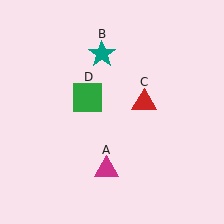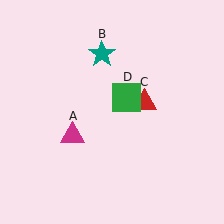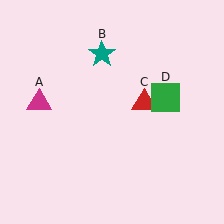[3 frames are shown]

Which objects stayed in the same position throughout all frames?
Teal star (object B) and red triangle (object C) remained stationary.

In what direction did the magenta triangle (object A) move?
The magenta triangle (object A) moved up and to the left.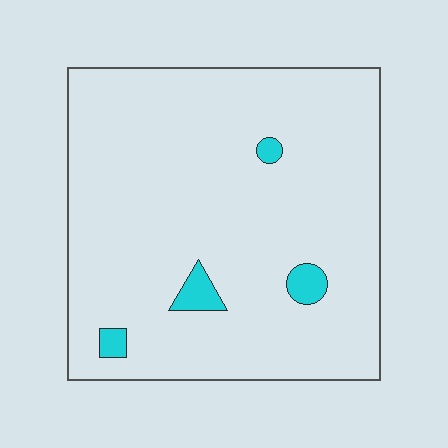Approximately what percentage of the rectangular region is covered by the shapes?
Approximately 5%.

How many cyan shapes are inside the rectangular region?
4.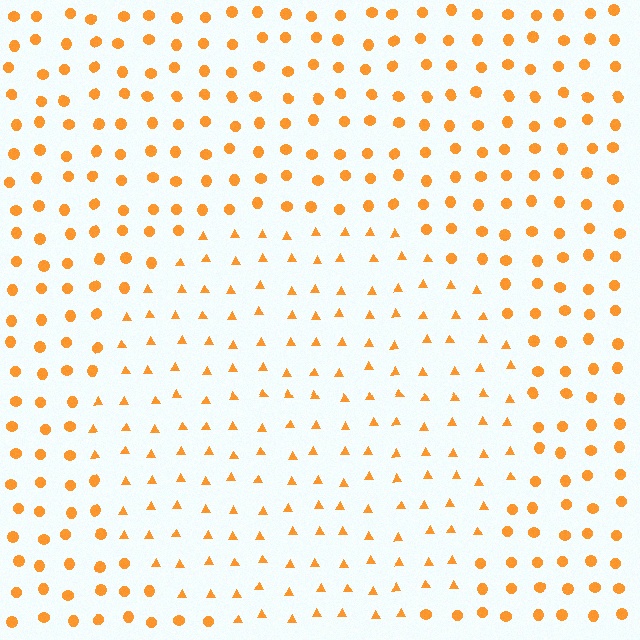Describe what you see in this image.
The image is filled with small orange elements arranged in a uniform grid. A circle-shaped region contains triangles, while the surrounding area contains circles. The boundary is defined purely by the change in element shape.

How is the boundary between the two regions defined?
The boundary is defined by a change in element shape: triangles inside vs. circles outside. All elements share the same color and spacing.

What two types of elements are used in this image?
The image uses triangles inside the circle region and circles outside it.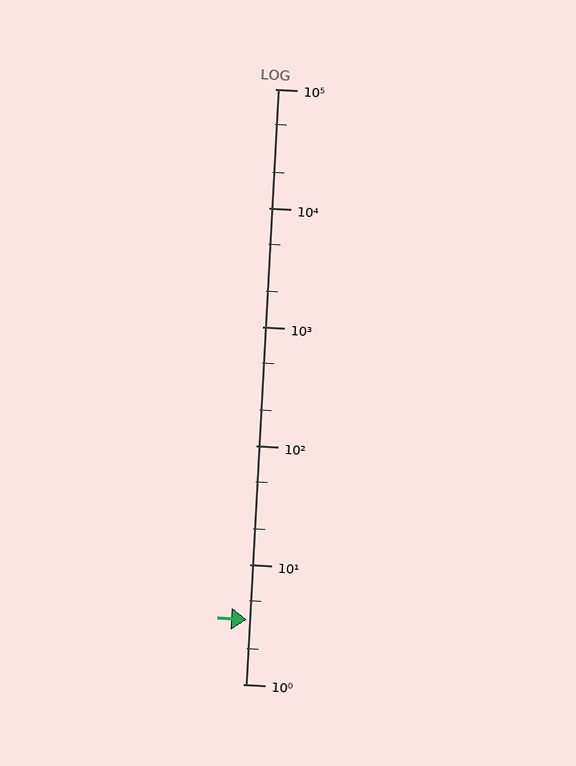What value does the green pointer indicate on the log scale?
The pointer indicates approximately 3.5.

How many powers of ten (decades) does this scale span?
The scale spans 5 decades, from 1 to 100000.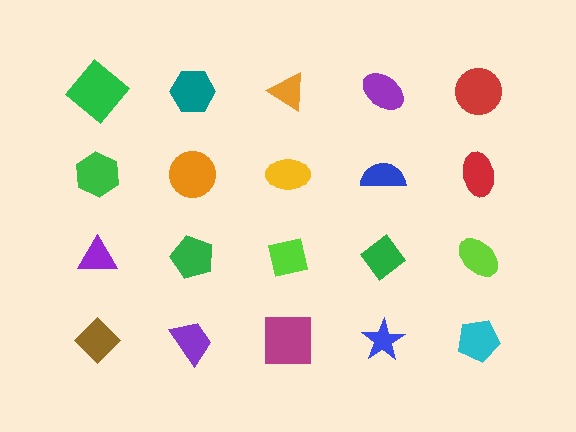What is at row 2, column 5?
A red ellipse.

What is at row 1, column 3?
An orange triangle.